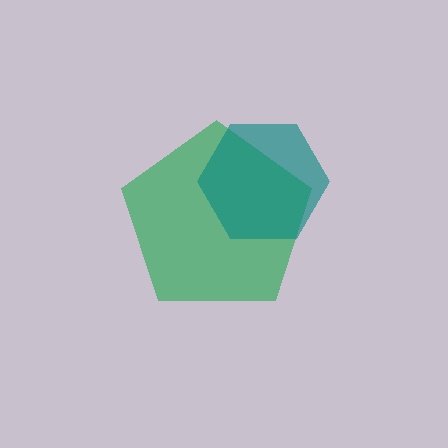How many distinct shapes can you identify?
There are 2 distinct shapes: a green pentagon, a teal hexagon.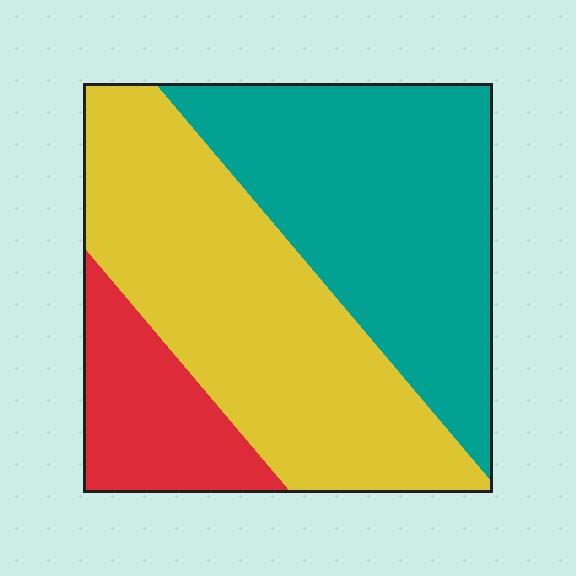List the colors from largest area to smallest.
From largest to smallest: yellow, teal, red.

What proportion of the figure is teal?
Teal covers 40% of the figure.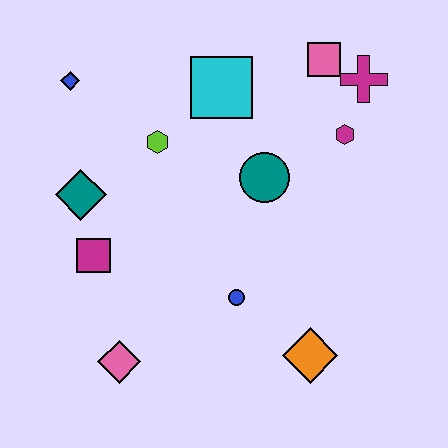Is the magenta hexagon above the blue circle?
Yes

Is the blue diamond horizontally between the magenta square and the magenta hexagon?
No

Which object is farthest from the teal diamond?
The magenta cross is farthest from the teal diamond.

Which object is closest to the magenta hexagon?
The magenta cross is closest to the magenta hexagon.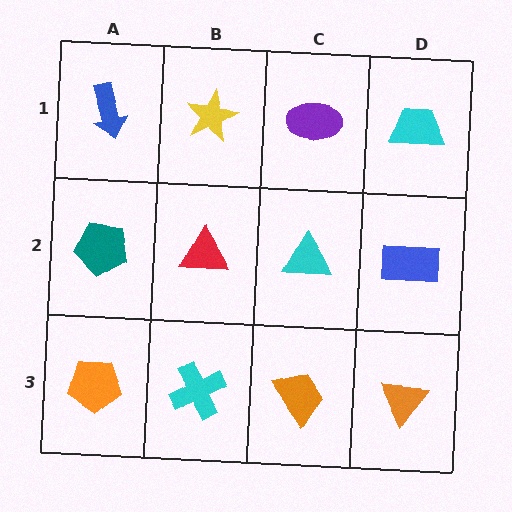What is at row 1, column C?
A purple ellipse.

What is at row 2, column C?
A cyan triangle.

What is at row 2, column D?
A blue rectangle.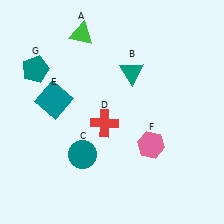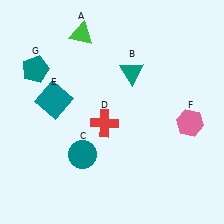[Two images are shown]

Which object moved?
The pink hexagon (F) moved right.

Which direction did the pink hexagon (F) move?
The pink hexagon (F) moved right.